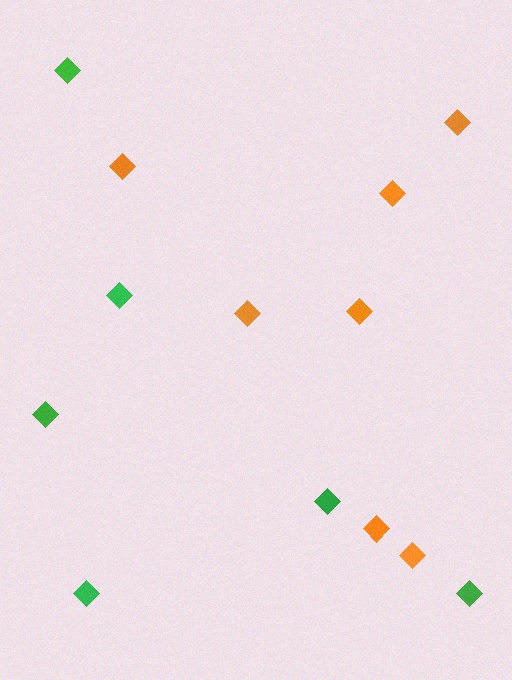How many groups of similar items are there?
There are 2 groups: one group of green diamonds (6) and one group of orange diamonds (7).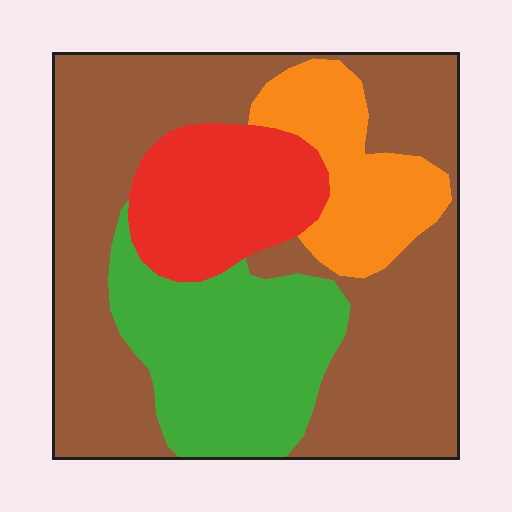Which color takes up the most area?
Brown, at roughly 50%.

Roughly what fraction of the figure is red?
Red covers about 15% of the figure.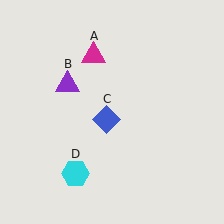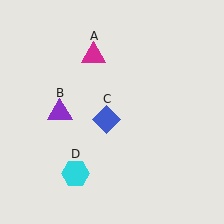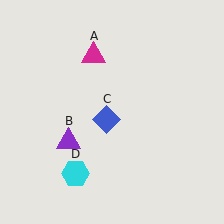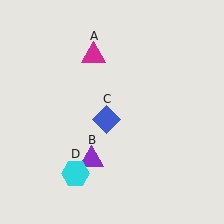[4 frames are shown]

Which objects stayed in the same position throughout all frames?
Magenta triangle (object A) and blue diamond (object C) and cyan hexagon (object D) remained stationary.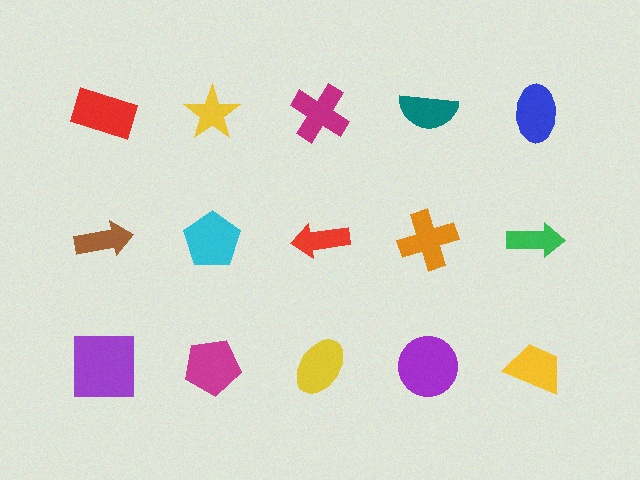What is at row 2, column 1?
A brown arrow.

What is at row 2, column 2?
A cyan pentagon.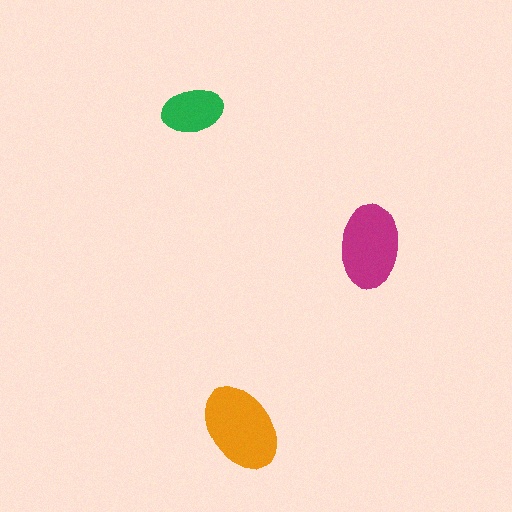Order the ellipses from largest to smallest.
the orange one, the magenta one, the green one.